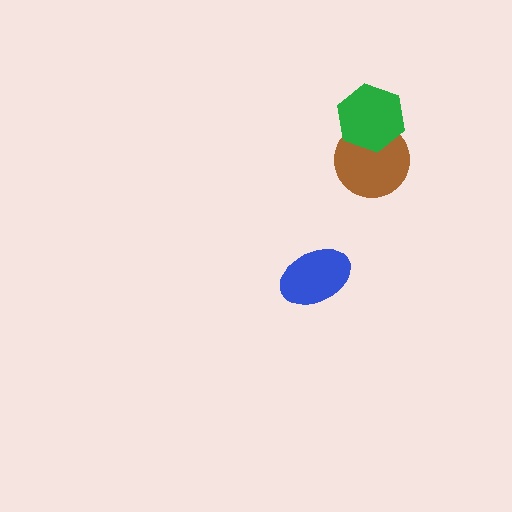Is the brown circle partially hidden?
Yes, it is partially covered by another shape.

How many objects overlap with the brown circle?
1 object overlaps with the brown circle.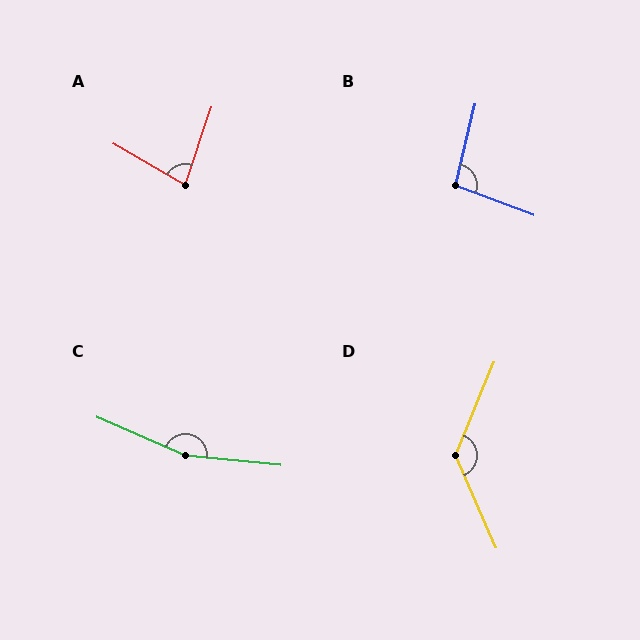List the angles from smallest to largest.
A (79°), B (97°), D (134°), C (162°).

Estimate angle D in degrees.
Approximately 134 degrees.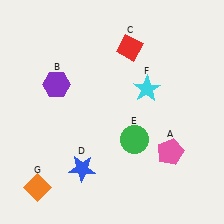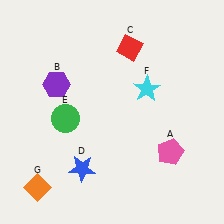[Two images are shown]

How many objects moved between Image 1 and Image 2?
1 object moved between the two images.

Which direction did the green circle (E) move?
The green circle (E) moved left.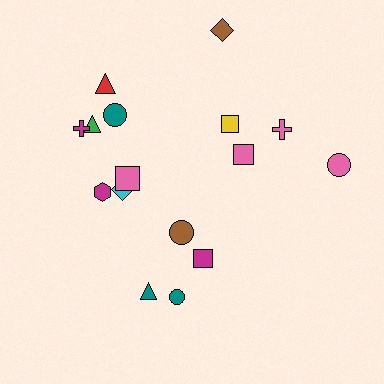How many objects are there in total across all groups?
There are 16 objects.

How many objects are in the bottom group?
There are 4 objects.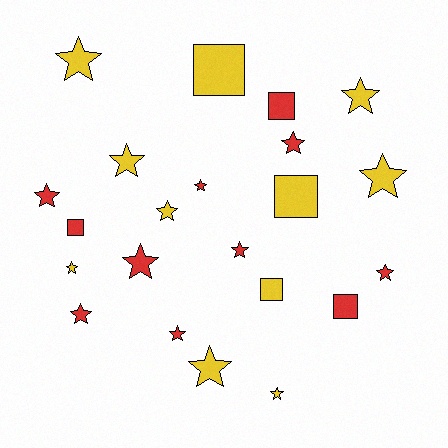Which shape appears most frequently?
Star, with 16 objects.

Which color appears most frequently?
Yellow, with 11 objects.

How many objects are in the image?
There are 22 objects.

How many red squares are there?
There are 3 red squares.